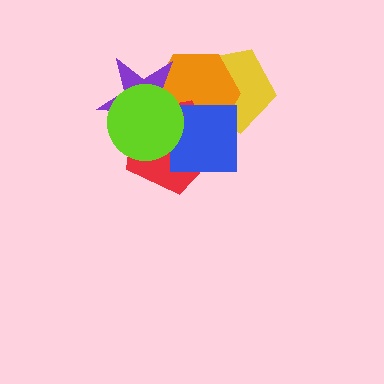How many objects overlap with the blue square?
4 objects overlap with the blue square.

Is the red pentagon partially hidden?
Yes, it is partially covered by another shape.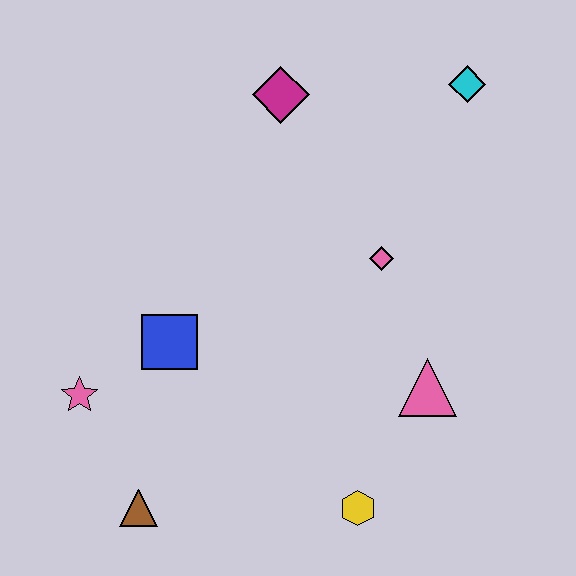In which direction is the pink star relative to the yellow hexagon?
The pink star is to the left of the yellow hexagon.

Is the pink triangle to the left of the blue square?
No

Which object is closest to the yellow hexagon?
The pink triangle is closest to the yellow hexagon.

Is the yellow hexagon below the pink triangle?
Yes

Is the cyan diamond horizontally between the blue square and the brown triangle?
No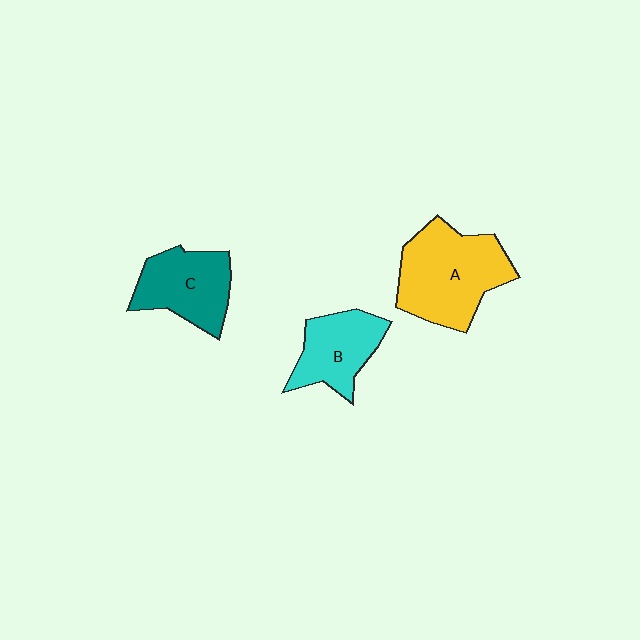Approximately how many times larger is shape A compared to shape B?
Approximately 1.6 times.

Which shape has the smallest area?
Shape B (cyan).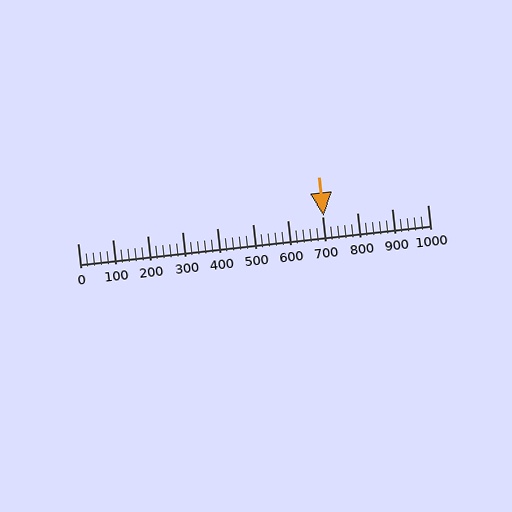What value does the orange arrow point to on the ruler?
The orange arrow points to approximately 704.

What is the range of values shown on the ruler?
The ruler shows values from 0 to 1000.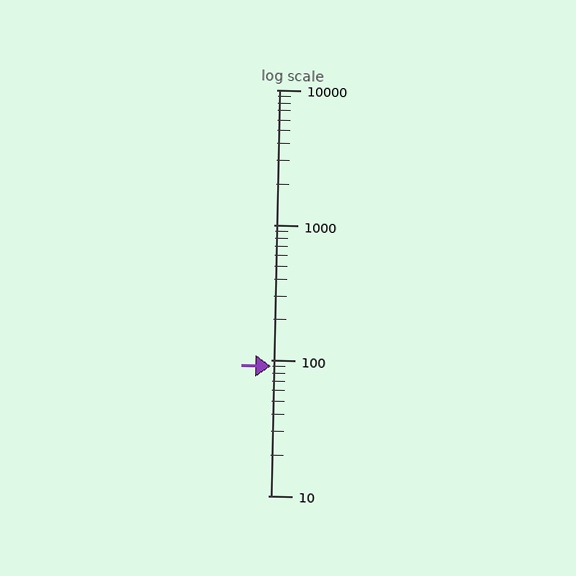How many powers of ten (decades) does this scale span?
The scale spans 3 decades, from 10 to 10000.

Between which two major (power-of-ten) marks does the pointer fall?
The pointer is between 10 and 100.